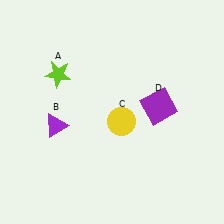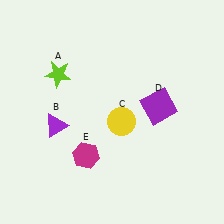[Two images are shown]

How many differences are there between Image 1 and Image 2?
There is 1 difference between the two images.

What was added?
A magenta hexagon (E) was added in Image 2.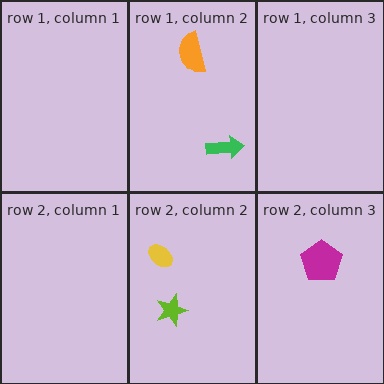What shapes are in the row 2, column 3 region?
The magenta pentagon.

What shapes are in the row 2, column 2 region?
The yellow ellipse, the lime star.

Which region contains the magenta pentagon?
The row 2, column 3 region.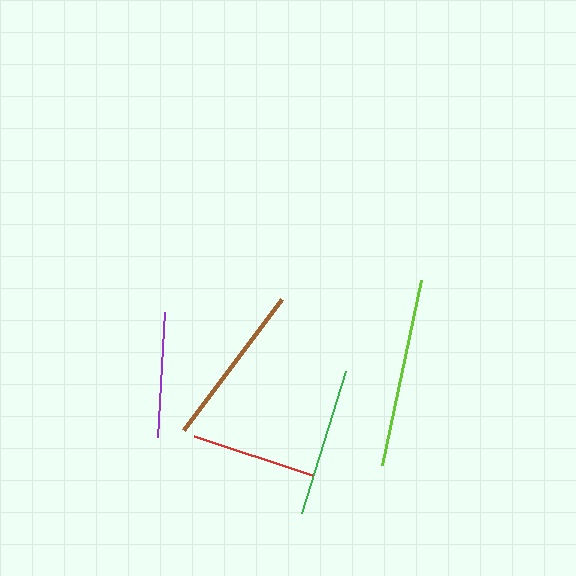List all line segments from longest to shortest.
From longest to shortest: lime, brown, green, purple, red.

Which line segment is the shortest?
The red line is the shortest at approximately 124 pixels.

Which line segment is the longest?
The lime line is the longest at approximately 189 pixels.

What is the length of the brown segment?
The brown segment is approximately 164 pixels long.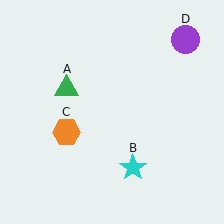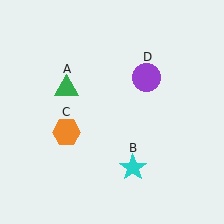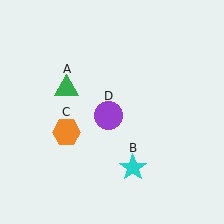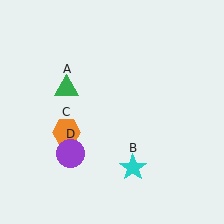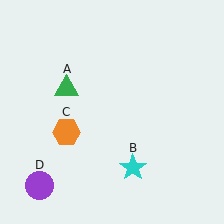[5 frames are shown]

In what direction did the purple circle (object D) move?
The purple circle (object D) moved down and to the left.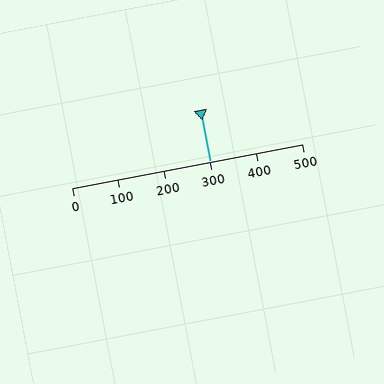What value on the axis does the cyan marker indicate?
The marker indicates approximately 300.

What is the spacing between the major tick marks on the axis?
The major ticks are spaced 100 apart.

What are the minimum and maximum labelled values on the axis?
The axis runs from 0 to 500.